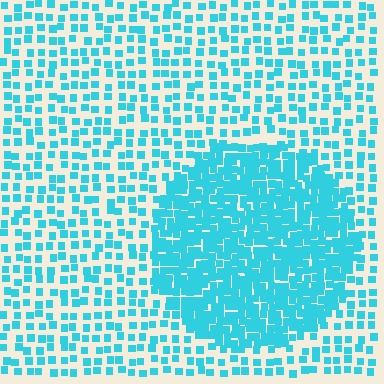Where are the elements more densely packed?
The elements are more densely packed inside the circle boundary.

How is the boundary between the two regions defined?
The boundary is defined by a change in element density (approximately 2.5x ratio). All elements are the same color, size, and shape.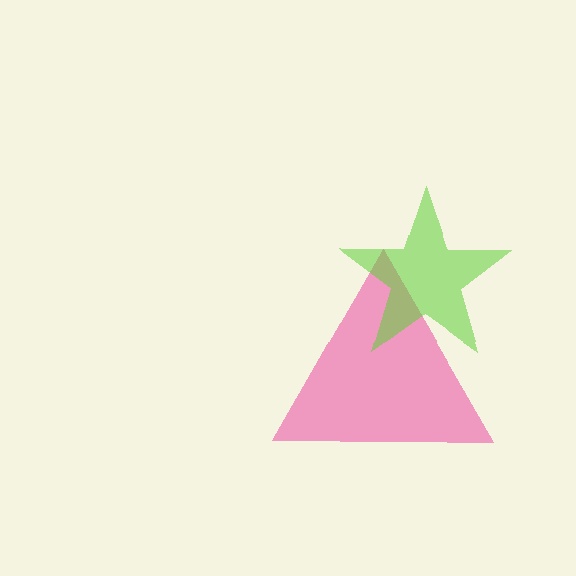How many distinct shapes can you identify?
There are 2 distinct shapes: a pink triangle, a lime star.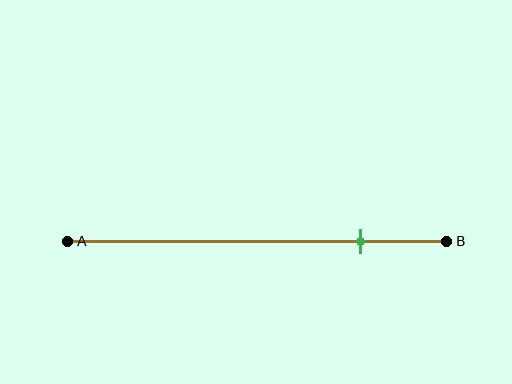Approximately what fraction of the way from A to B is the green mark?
The green mark is approximately 75% of the way from A to B.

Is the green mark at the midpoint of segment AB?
No, the mark is at about 75% from A, not at the 50% midpoint.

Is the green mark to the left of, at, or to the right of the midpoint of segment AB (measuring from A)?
The green mark is to the right of the midpoint of segment AB.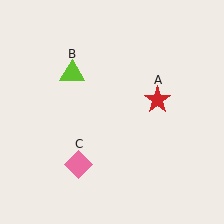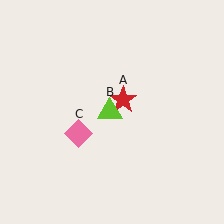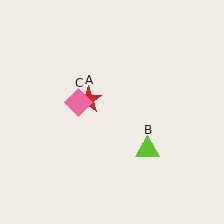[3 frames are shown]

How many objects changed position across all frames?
3 objects changed position: red star (object A), lime triangle (object B), pink diamond (object C).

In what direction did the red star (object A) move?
The red star (object A) moved left.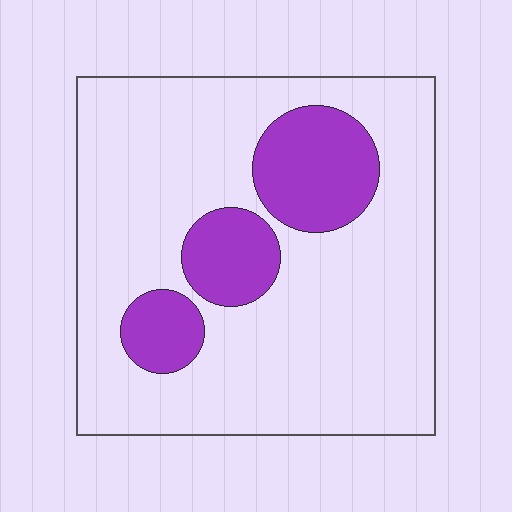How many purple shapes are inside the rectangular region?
3.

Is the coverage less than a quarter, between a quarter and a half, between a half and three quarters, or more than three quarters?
Less than a quarter.